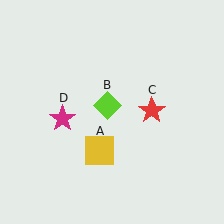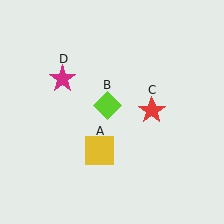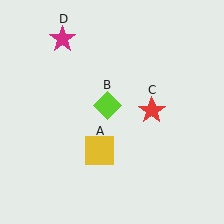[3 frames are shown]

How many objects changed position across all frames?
1 object changed position: magenta star (object D).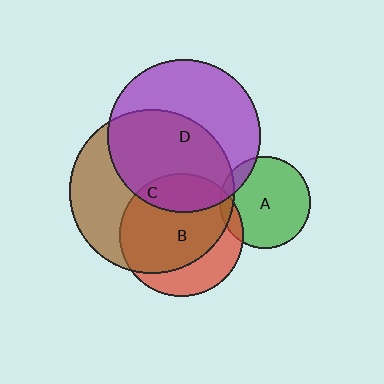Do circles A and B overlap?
Yes.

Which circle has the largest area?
Circle C (brown).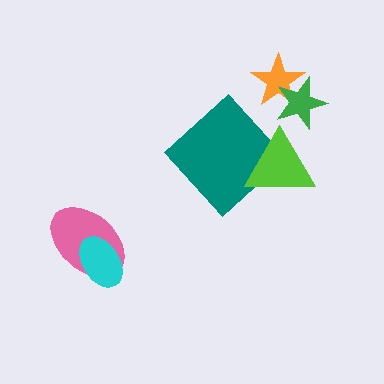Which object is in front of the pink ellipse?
The cyan ellipse is in front of the pink ellipse.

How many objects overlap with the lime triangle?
1 object overlaps with the lime triangle.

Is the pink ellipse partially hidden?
Yes, it is partially covered by another shape.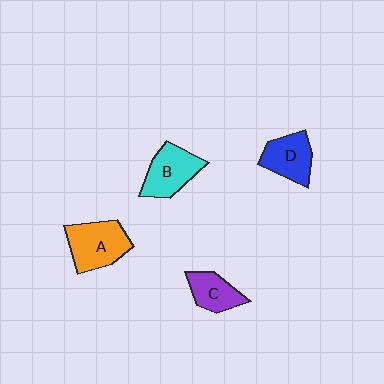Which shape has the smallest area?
Shape C (purple).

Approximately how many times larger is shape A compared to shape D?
Approximately 1.3 times.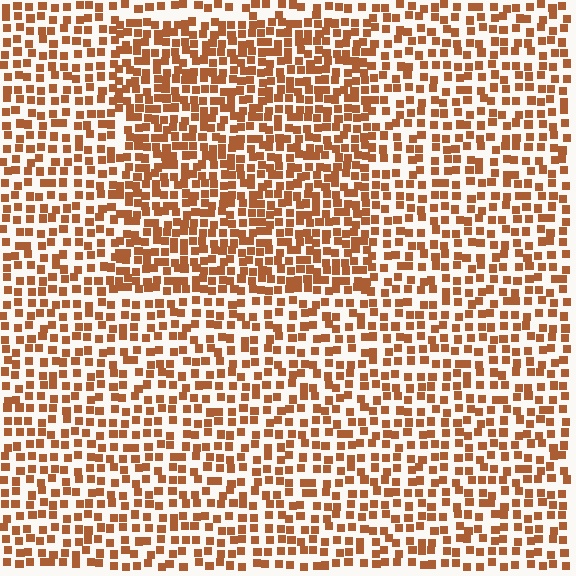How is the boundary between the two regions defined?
The boundary is defined by a change in element density (approximately 1.6x ratio). All elements are the same color, size, and shape.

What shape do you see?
I see a rectangle.